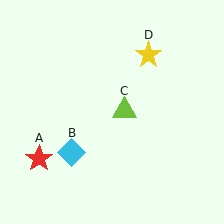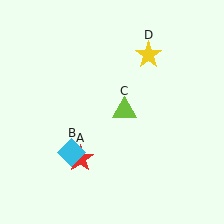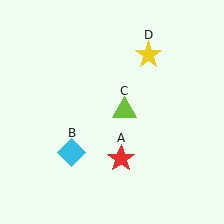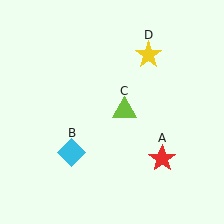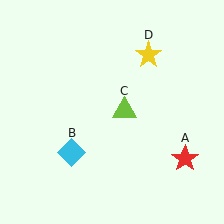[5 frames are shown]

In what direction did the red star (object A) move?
The red star (object A) moved right.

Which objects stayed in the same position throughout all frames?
Cyan diamond (object B) and lime triangle (object C) and yellow star (object D) remained stationary.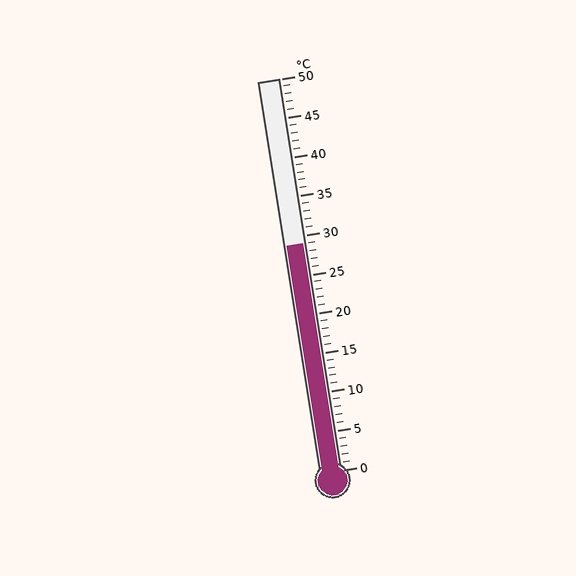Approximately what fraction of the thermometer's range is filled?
The thermometer is filled to approximately 60% of its range.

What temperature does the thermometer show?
The thermometer shows approximately 29°C.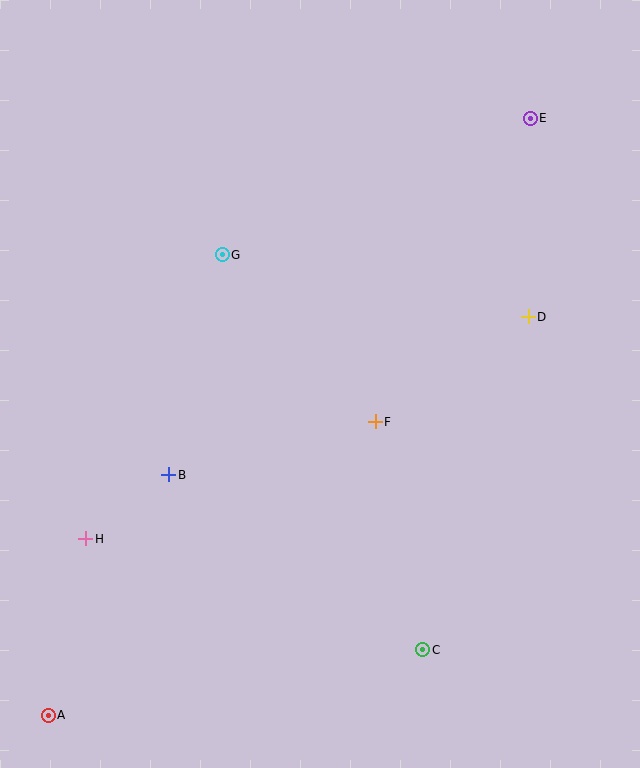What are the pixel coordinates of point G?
Point G is at (222, 255).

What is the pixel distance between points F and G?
The distance between F and G is 226 pixels.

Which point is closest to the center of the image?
Point F at (375, 422) is closest to the center.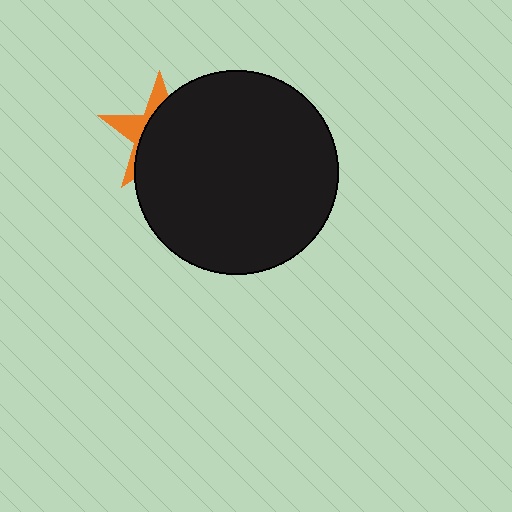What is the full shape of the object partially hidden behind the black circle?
The partially hidden object is an orange star.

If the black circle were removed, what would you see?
You would see the complete orange star.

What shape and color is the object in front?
The object in front is a black circle.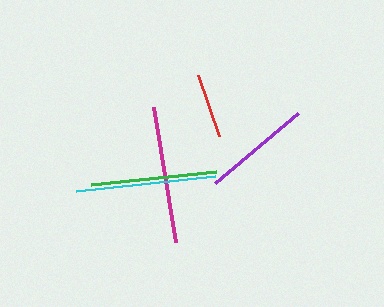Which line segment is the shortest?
The red line is the shortest at approximately 65 pixels.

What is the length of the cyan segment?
The cyan segment is approximately 140 pixels long.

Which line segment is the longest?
The cyan line is the longest at approximately 140 pixels.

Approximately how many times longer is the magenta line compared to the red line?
The magenta line is approximately 2.1 times the length of the red line.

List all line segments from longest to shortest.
From longest to shortest: cyan, magenta, green, purple, red.